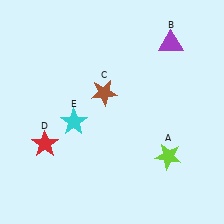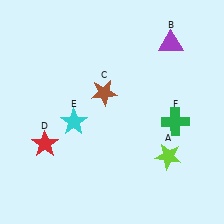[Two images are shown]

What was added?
A green cross (F) was added in Image 2.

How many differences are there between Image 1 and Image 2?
There is 1 difference between the two images.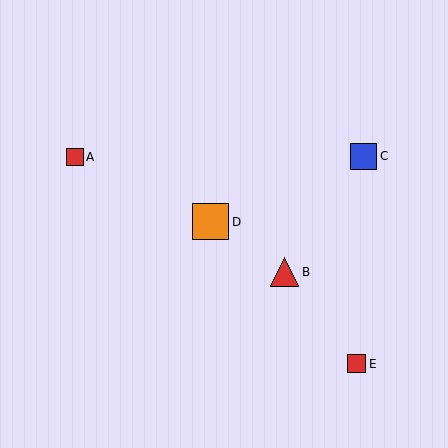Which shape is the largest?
The orange square (labeled D) is the largest.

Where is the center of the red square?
The center of the red square is at (75, 157).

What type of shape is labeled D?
Shape D is an orange square.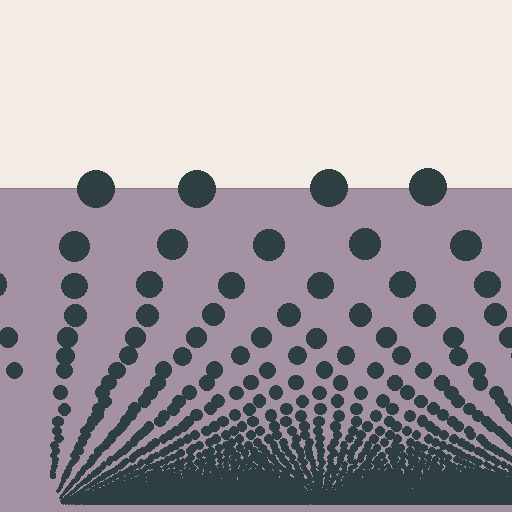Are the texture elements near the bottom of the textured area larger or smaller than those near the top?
Smaller. The gradient is inverted — elements near the bottom are smaller and denser.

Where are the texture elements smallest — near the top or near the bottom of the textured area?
Near the bottom.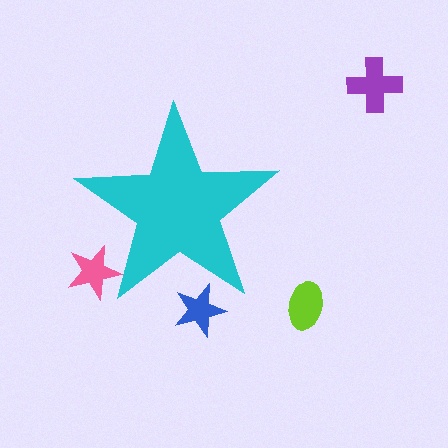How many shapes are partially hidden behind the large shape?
2 shapes are partially hidden.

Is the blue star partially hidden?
Yes, the blue star is partially hidden behind the cyan star.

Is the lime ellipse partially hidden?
No, the lime ellipse is fully visible.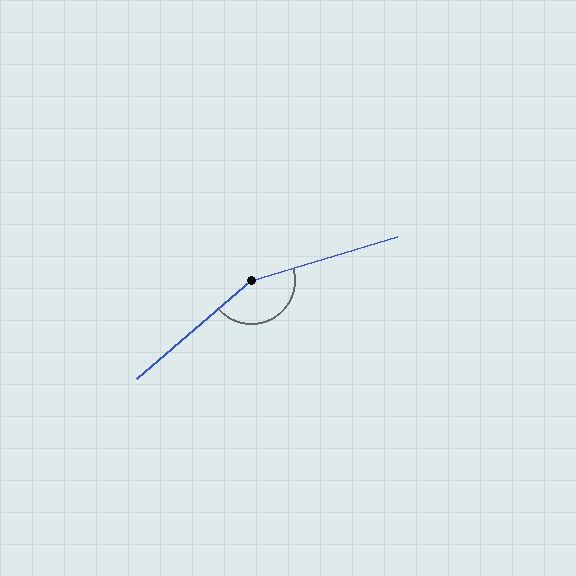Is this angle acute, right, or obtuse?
It is obtuse.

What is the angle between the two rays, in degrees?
Approximately 156 degrees.